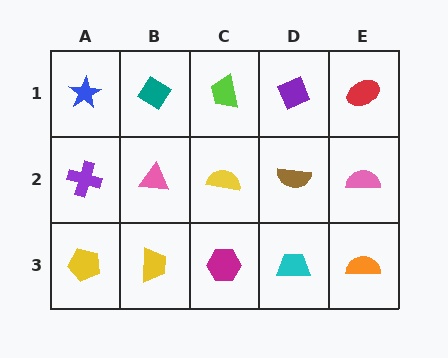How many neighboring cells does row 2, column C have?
4.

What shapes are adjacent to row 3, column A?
A purple cross (row 2, column A), a yellow trapezoid (row 3, column B).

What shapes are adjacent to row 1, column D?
A brown semicircle (row 2, column D), a lime trapezoid (row 1, column C), a red ellipse (row 1, column E).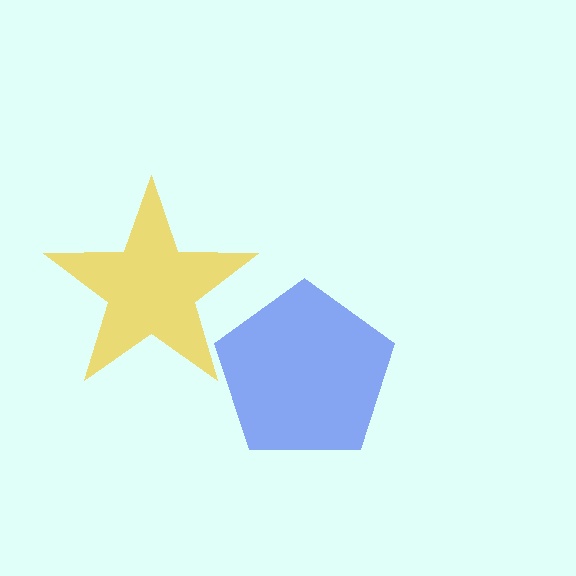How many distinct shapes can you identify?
There are 2 distinct shapes: a yellow star, a blue pentagon.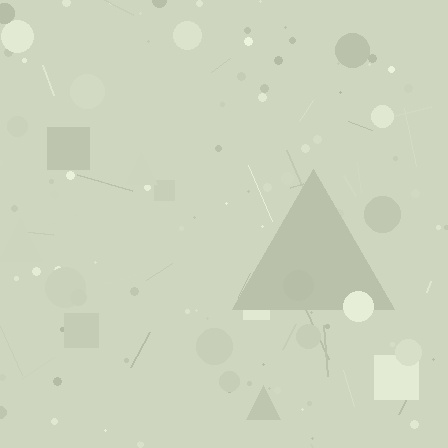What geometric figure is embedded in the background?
A triangle is embedded in the background.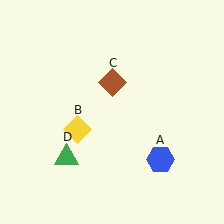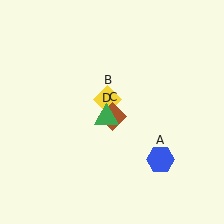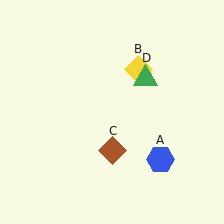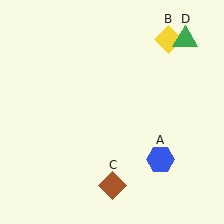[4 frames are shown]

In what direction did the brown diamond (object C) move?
The brown diamond (object C) moved down.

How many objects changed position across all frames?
3 objects changed position: yellow diamond (object B), brown diamond (object C), green triangle (object D).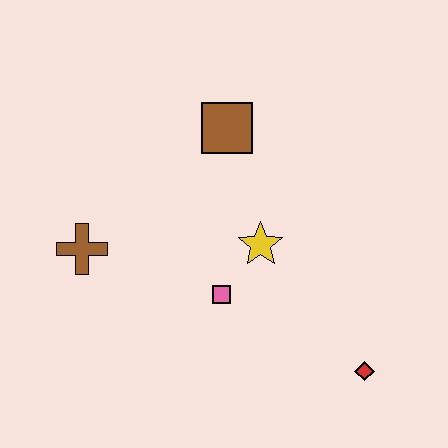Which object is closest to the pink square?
The yellow star is closest to the pink square.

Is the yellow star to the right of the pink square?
Yes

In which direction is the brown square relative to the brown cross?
The brown square is to the right of the brown cross.